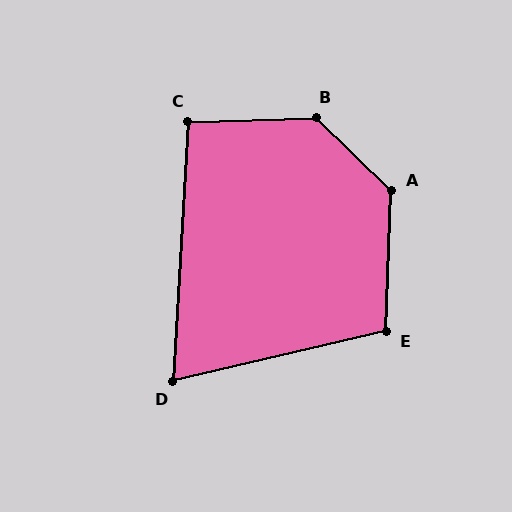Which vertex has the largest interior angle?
B, at approximately 134 degrees.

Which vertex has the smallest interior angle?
D, at approximately 73 degrees.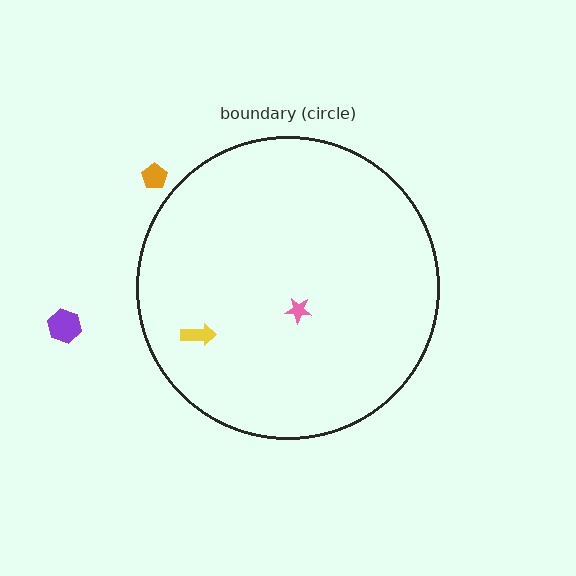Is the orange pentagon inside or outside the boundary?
Outside.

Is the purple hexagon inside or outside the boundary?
Outside.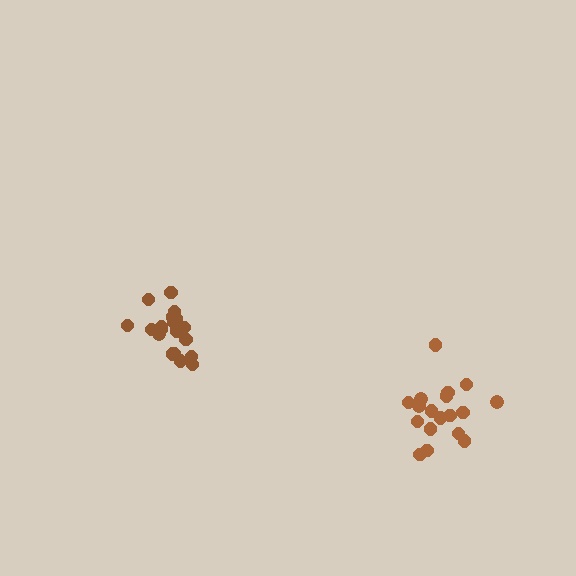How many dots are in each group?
Group 1: 18 dots, Group 2: 19 dots (37 total).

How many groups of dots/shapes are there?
There are 2 groups.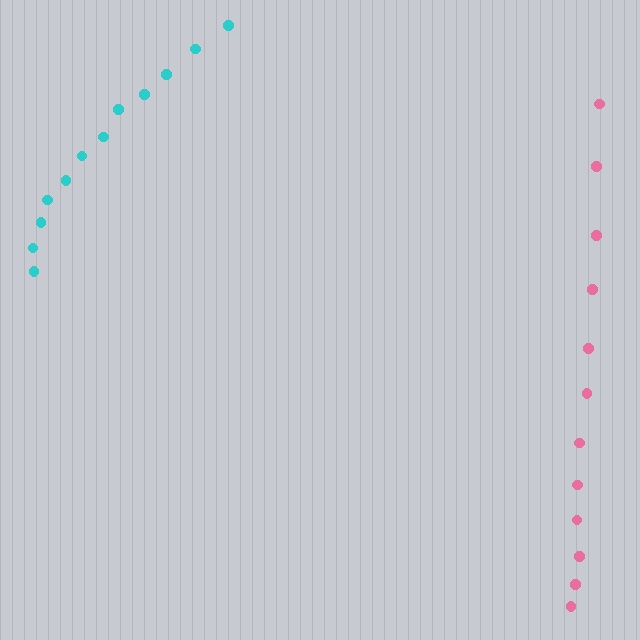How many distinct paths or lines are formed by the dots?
There are 2 distinct paths.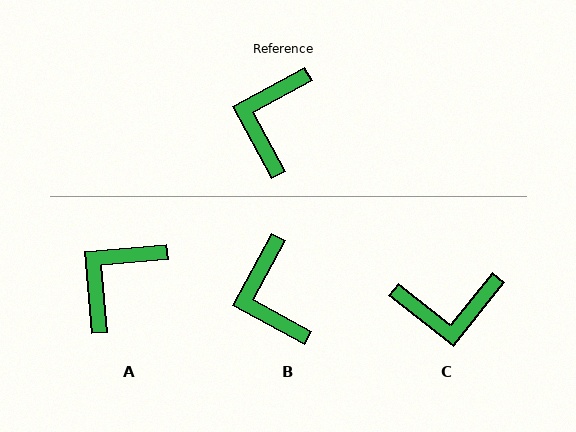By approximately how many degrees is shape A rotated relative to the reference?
Approximately 23 degrees clockwise.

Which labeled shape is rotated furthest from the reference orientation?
C, about 113 degrees away.